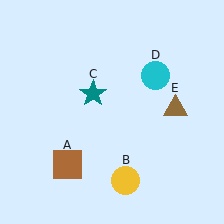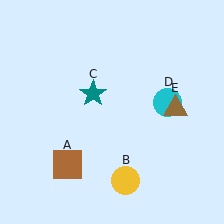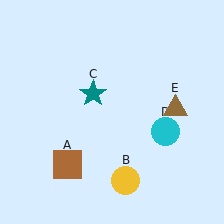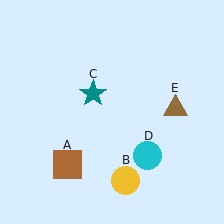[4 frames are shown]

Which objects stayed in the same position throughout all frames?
Brown square (object A) and yellow circle (object B) and teal star (object C) and brown triangle (object E) remained stationary.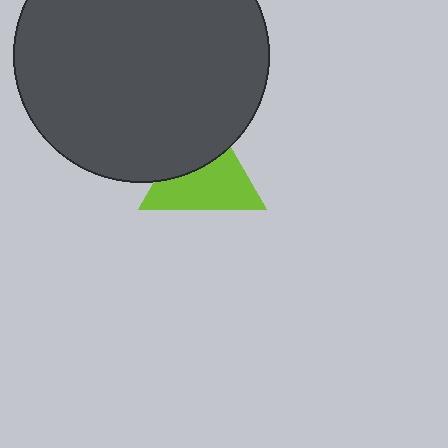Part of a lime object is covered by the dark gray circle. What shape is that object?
It is a triangle.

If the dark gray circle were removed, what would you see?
You would see the complete lime triangle.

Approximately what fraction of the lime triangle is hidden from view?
Roughly 39% of the lime triangle is hidden behind the dark gray circle.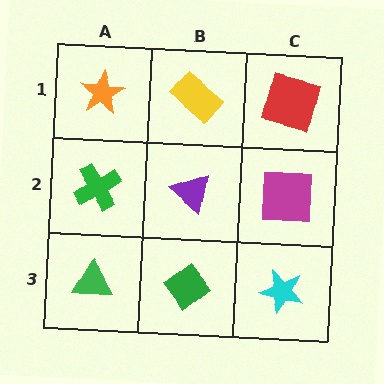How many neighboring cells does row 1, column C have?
2.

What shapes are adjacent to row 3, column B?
A purple triangle (row 2, column B), a green triangle (row 3, column A), a cyan star (row 3, column C).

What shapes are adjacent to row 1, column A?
A green cross (row 2, column A), a yellow rectangle (row 1, column B).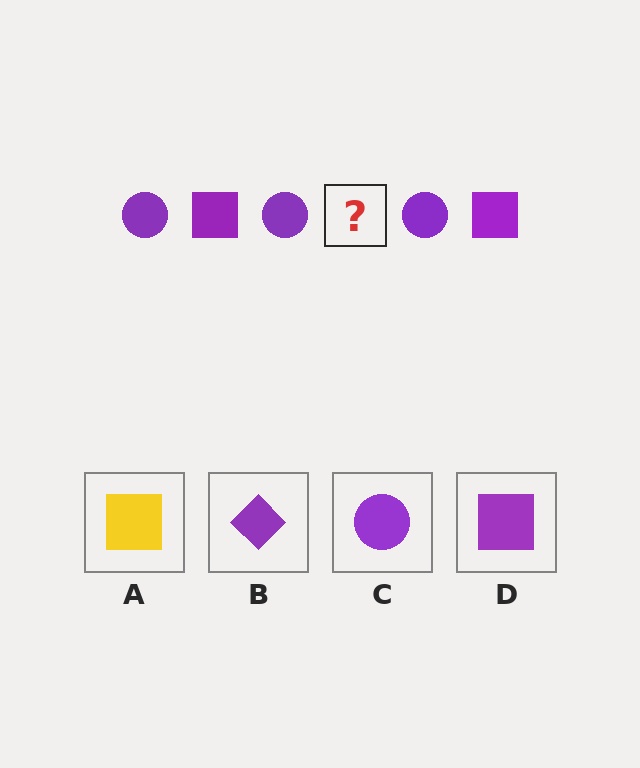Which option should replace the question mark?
Option D.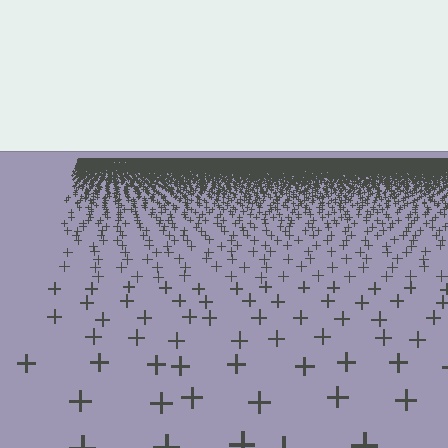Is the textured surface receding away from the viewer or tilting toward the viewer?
The surface is receding away from the viewer. Texture elements get smaller and denser toward the top.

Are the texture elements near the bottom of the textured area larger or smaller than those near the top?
Larger. Near the bottom, elements are closer to the viewer and appear at a bigger on-screen size.